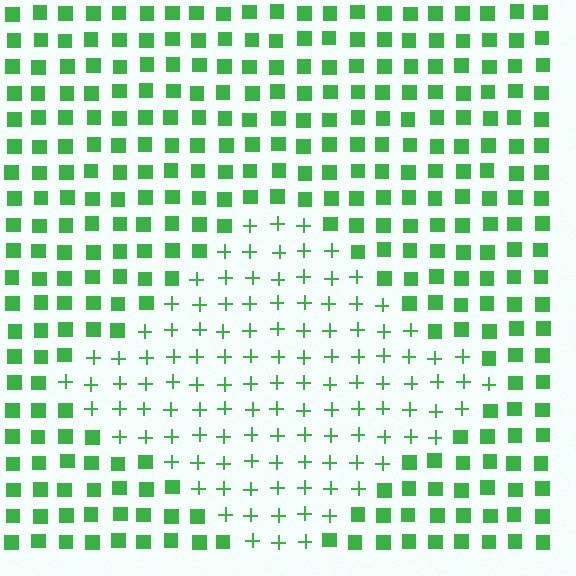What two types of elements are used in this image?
The image uses plus signs inside the diamond region and squares outside it.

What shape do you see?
I see a diamond.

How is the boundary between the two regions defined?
The boundary is defined by a change in element shape: plus signs inside vs. squares outside. All elements share the same color and spacing.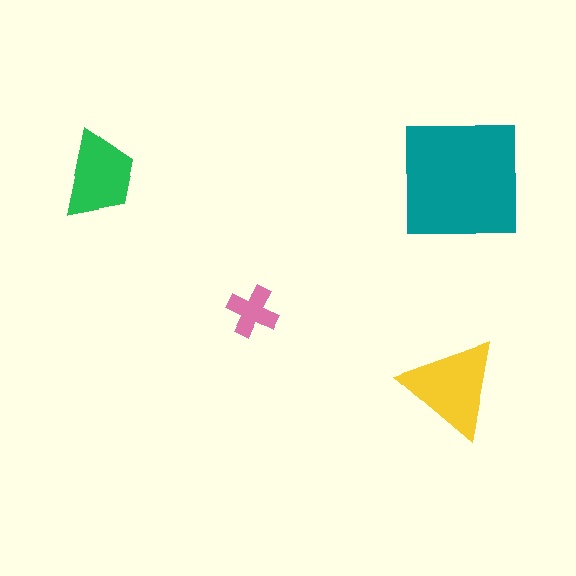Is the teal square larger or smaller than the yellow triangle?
Larger.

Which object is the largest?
The teal square.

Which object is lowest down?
The yellow triangle is bottommost.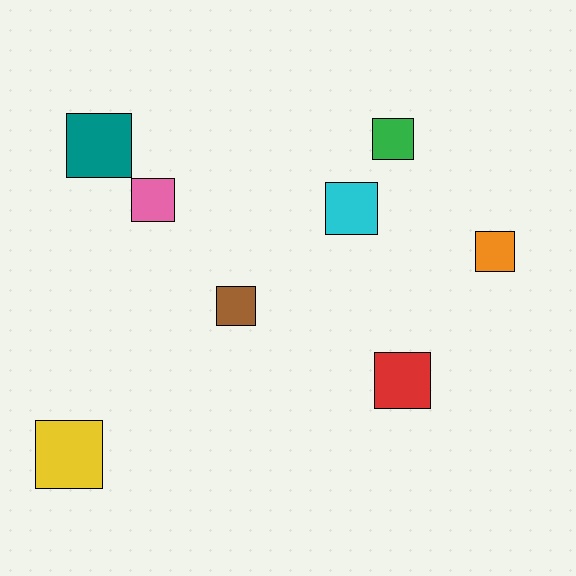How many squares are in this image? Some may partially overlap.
There are 8 squares.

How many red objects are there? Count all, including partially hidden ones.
There is 1 red object.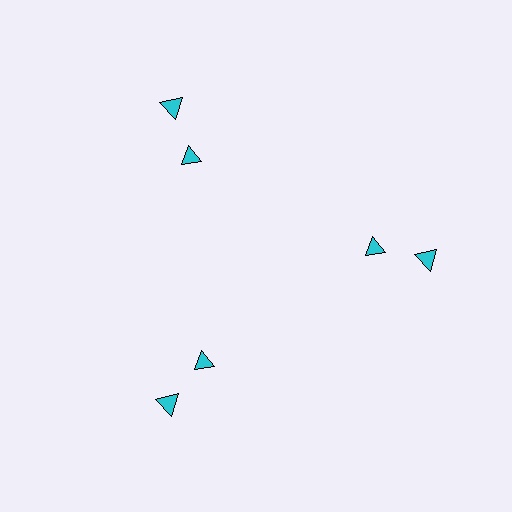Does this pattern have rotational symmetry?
Yes, this pattern has 3-fold rotational symmetry. It looks the same after rotating 120 degrees around the center.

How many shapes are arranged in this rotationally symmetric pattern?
There are 6 shapes, arranged in 3 groups of 2.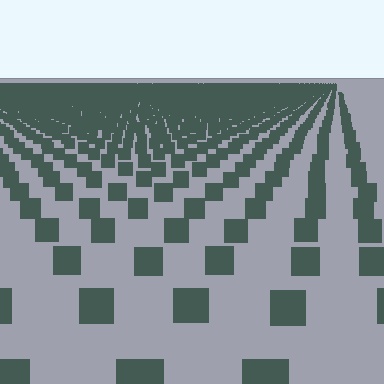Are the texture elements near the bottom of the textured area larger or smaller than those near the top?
Larger. Near the bottom, elements are closer to the viewer and appear at a bigger on-screen size.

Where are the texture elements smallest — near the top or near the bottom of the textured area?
Near the top.